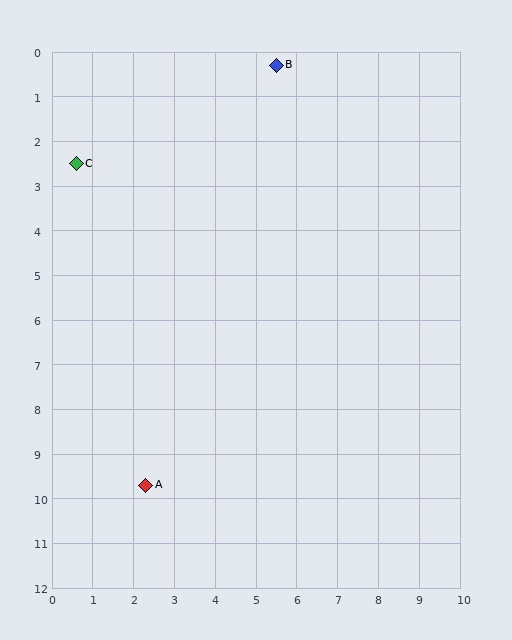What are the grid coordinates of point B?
Point B is at approximately (5.5, 0.3).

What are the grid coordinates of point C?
Point C is at approximately (0.6, 2.5).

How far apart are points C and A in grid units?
Points C and A are about 7.4 grid units apart.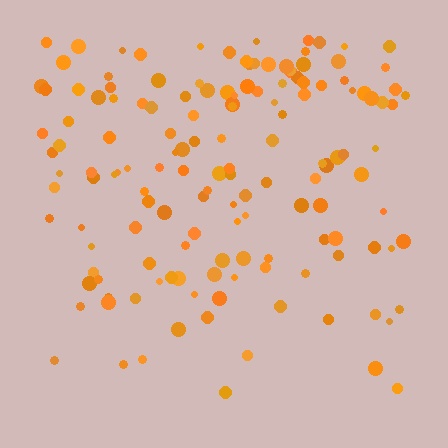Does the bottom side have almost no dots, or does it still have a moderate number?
Still a moderate number, just noticeably fewer than the top.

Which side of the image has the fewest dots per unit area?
The bottom.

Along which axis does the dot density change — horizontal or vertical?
Vertical.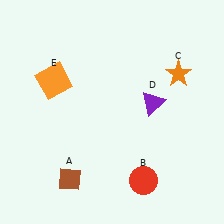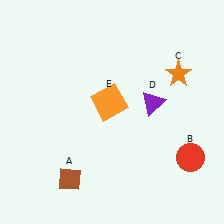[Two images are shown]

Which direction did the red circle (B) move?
The red circle (B) moved right.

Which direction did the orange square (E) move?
The orange square (E) moved right.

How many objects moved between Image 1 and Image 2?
2 objects moved between the two images.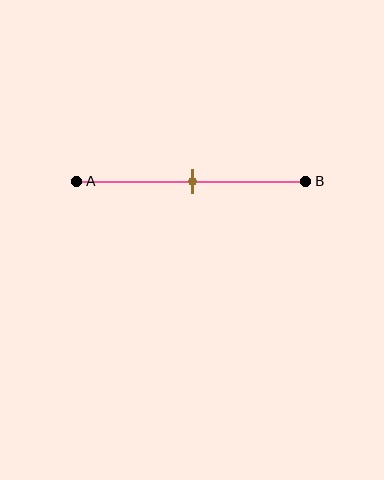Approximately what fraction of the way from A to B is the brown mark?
The brown mark is approximately 50% of the way from A to B.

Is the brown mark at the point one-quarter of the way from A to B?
No, the mark is at about 50% from A, not at the 25% one-quarter point.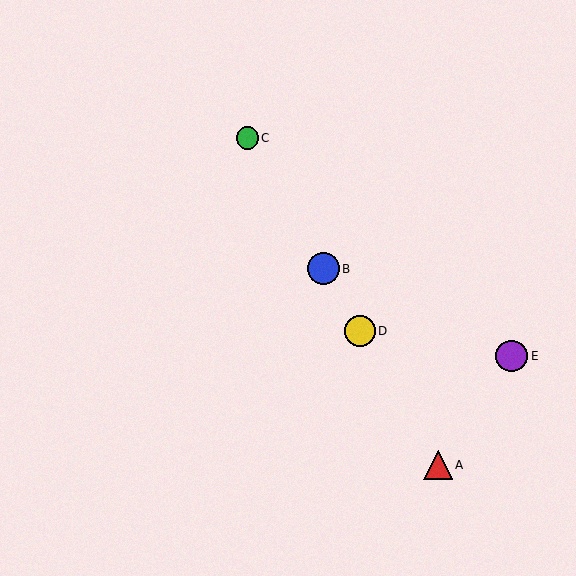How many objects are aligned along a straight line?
4 objects (A, B, C, D) are aligned along a straight line.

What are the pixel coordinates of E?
Object E is at (512, 356).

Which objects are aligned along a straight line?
Objects A, B, C, D are aligned along a straight line.